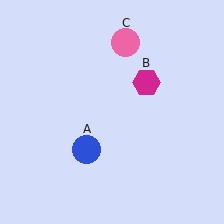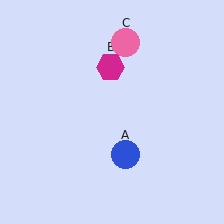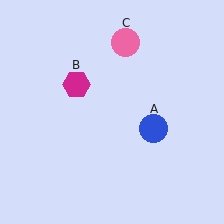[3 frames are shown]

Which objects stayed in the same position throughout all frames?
Pink circle (object C) remained stationary.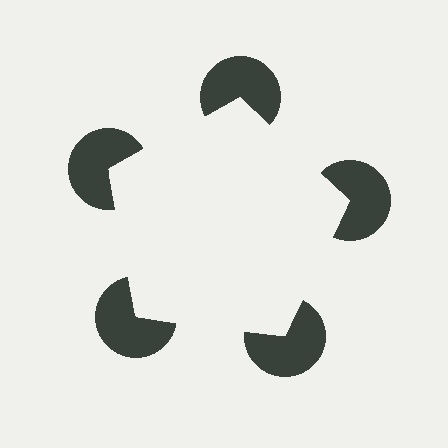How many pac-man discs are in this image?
There are 5 — one at each vertex of the illusory pentagon.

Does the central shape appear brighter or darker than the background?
It typically appears slightly brighter than the background, even though no actual brightness change is drawn.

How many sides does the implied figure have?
5 sides.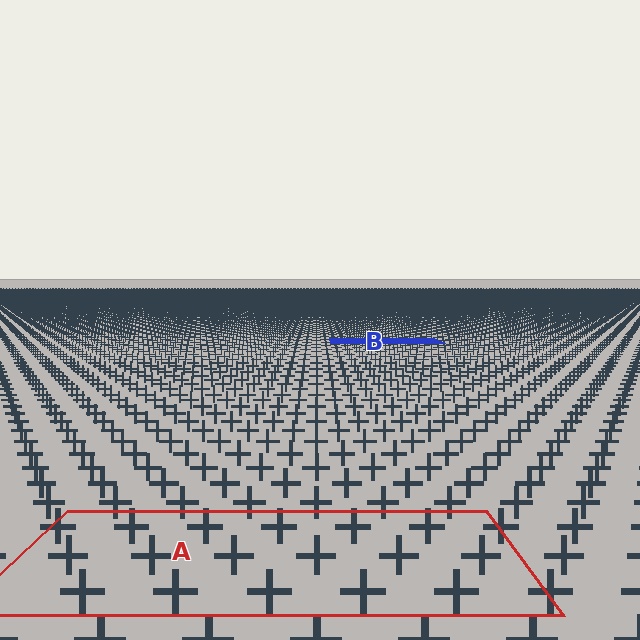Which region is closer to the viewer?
Region A is closer. The texture elements there are larger and more spread out.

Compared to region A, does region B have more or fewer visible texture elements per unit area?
Region B has more texture elements per unit area — they are packed more densely because it is farther away.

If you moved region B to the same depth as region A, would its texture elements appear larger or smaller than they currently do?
They would appear larger. At a closer depth, the same texture elements are projected at a bigger on-screen size.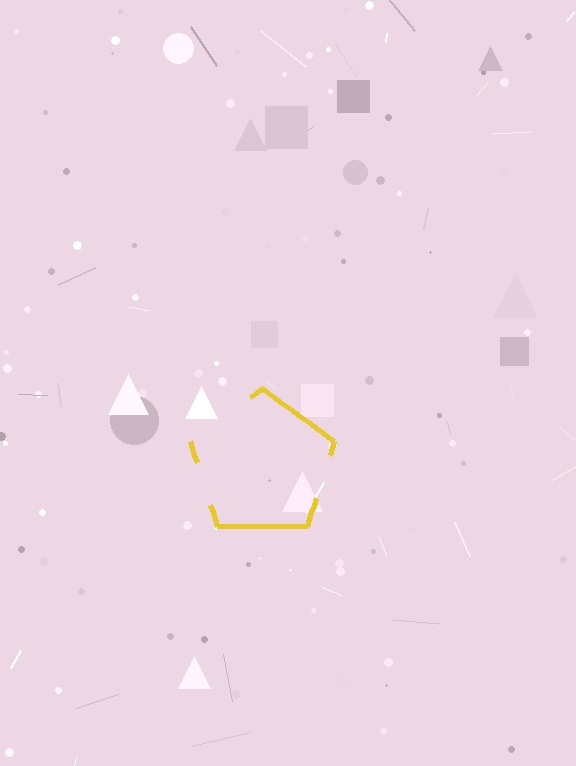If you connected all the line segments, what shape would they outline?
They would outline a pentagon.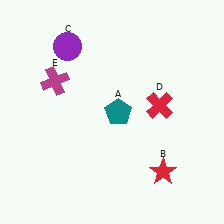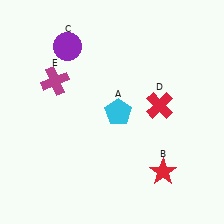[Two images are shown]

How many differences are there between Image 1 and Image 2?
There is 1 difference between the two images.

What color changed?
The pentagon (A) changed from teal in Image 1 to cyan in Image 2.